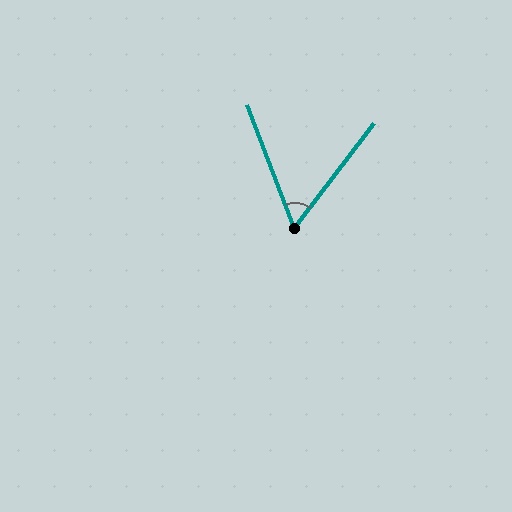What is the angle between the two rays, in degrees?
Approximately 58 degrees.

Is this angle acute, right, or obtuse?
It is acute.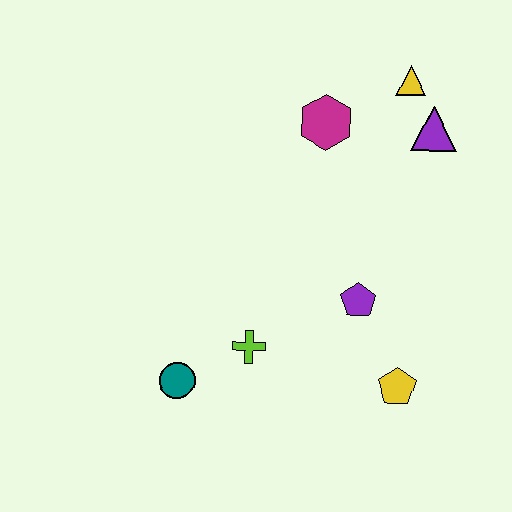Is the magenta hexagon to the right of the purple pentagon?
No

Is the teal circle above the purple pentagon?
No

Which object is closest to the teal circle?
The lime cross is closest to the teal circle.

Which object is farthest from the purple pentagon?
The yellow triangle is farthest from the purple pentagon.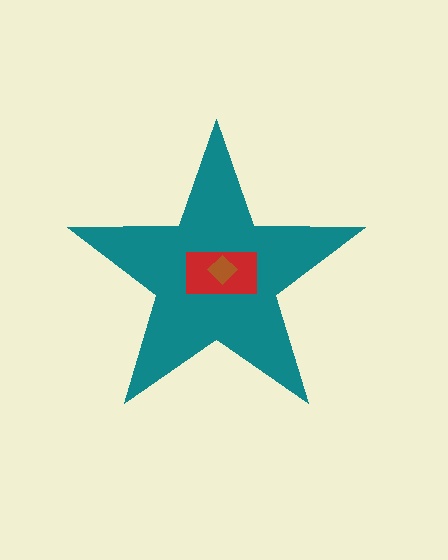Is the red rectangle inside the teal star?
Yes.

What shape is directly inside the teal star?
The red rectangle.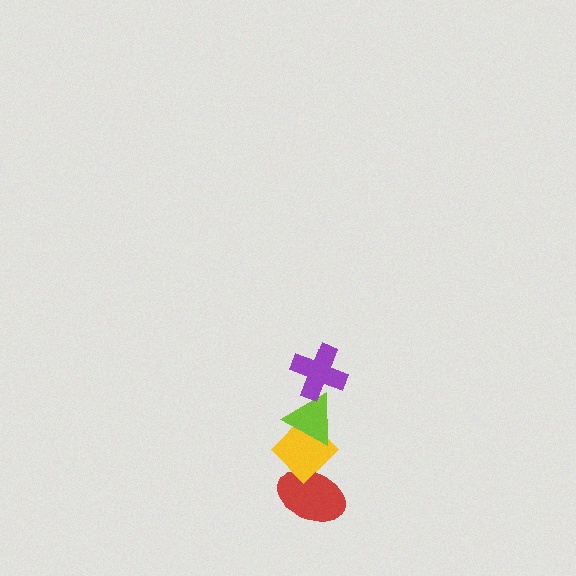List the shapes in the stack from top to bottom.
From top to bottom: the purple cross, the lime triangle, the yellow diamond, the red ellipse.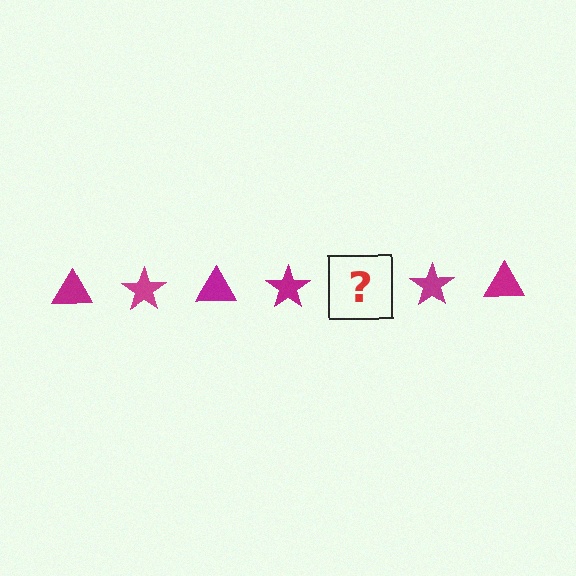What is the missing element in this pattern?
The missing element is a magenta triangle.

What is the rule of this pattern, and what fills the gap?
The rule is that the pattern cycles through triangle, star shapes in magenta. The gap should be filled with a magenta triangle.